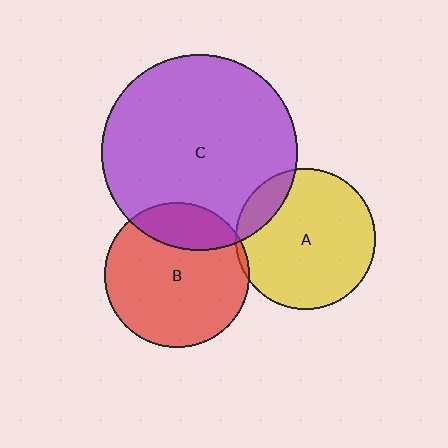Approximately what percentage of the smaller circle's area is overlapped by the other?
Approximately 15%.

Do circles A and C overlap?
Yes.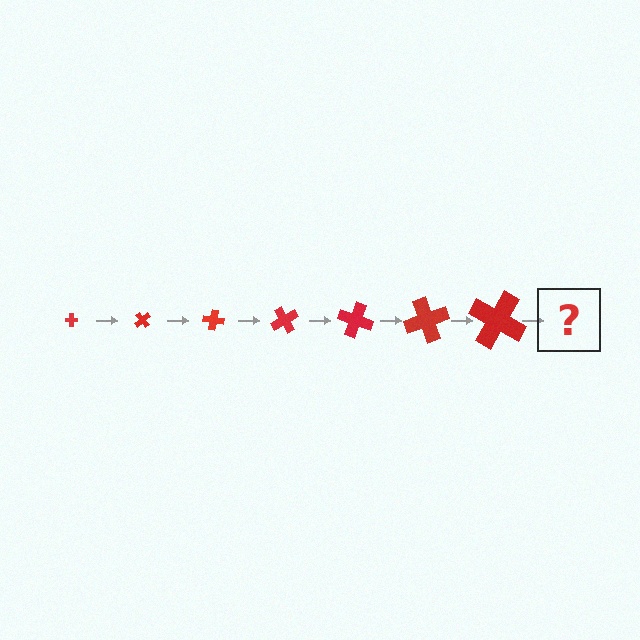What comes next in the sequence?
The next element should be a cross, larger than the previous one and rotated 350 degrees from the start.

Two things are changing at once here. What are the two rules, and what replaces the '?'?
The two rules are that the cross grows larger each step and it rotates 50 degrees each step. The '?' should be a cross, larger than the previous one and rotated 350 degrees from the start.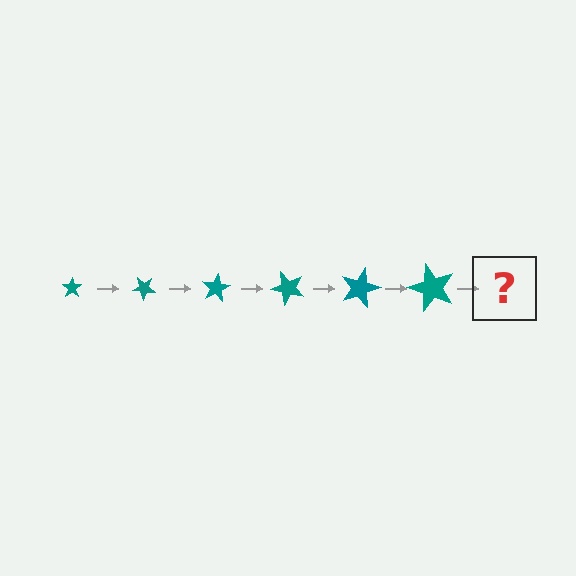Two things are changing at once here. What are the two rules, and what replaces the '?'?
The two rules are that the star grows larger each step and it rotates 40 degrees each step. The '?' should be a star, larger than the previous one and rotated 240 degrees from the start.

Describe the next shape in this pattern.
It should be a star, larger than the previous one and rotated 240 degrees from the start.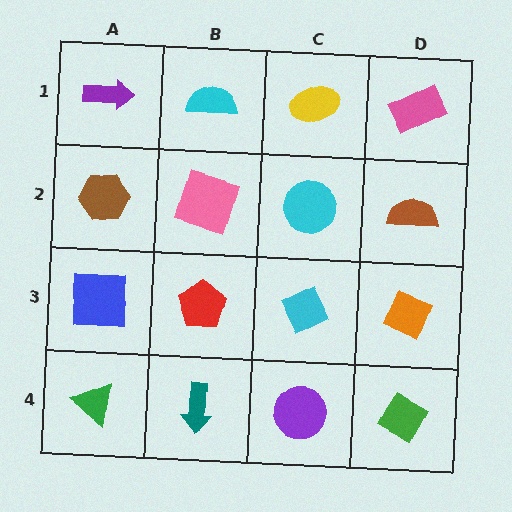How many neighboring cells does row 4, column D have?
2.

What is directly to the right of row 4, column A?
A teal arrow.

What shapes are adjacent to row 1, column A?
A brown hexagon (row 2, column A), a cyan semicircle (row 1, column B).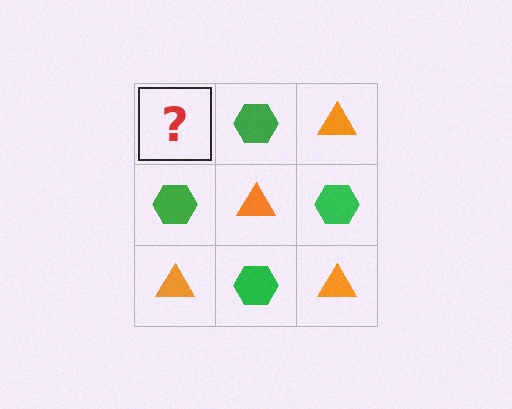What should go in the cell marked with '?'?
The missing cell should contain an orange triangle.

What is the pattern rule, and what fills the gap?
The rule is that it alternates orange triangle and green hexagon in a checkerboard pattern. The gap should be filled with an orange triangle.